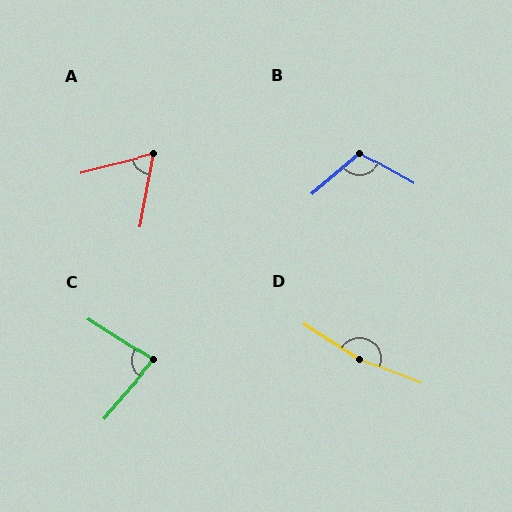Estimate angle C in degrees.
Approximately 82 degrees.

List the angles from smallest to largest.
A (65°), C (82°), B (111°), D (169°).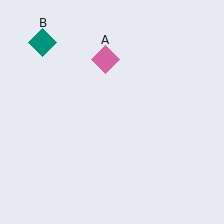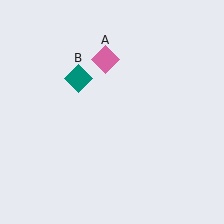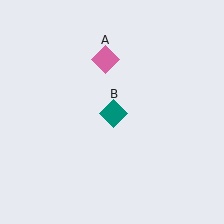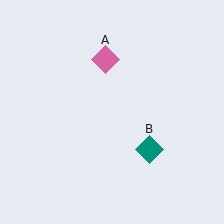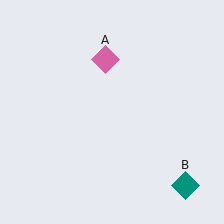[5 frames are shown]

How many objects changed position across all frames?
1 object changed position: teal diamond (object B).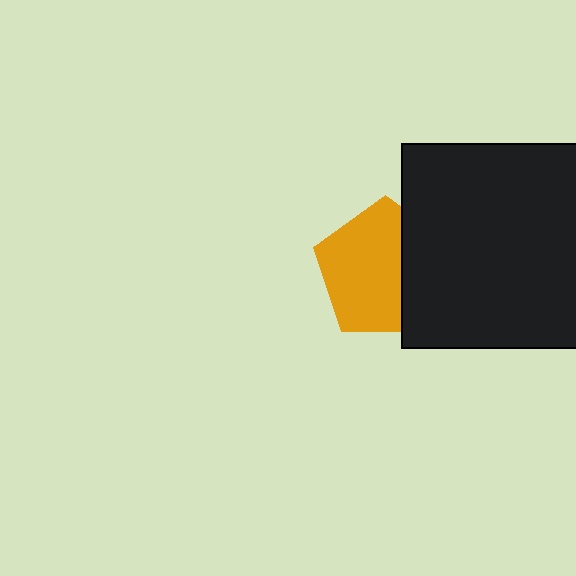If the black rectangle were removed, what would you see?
You would see the complete orange pentagon.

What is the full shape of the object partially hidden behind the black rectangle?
The partially hidden object is an orange pentagon.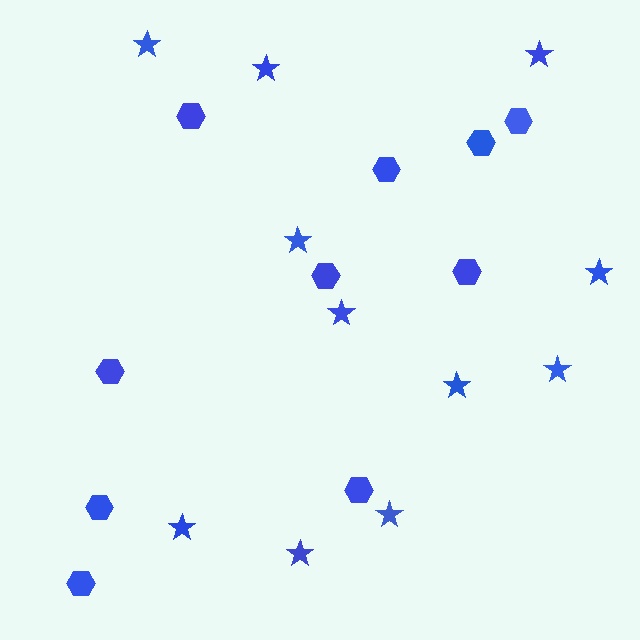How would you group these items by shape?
There are 2 groups: one group of stars (11) and one group of hexagons (10).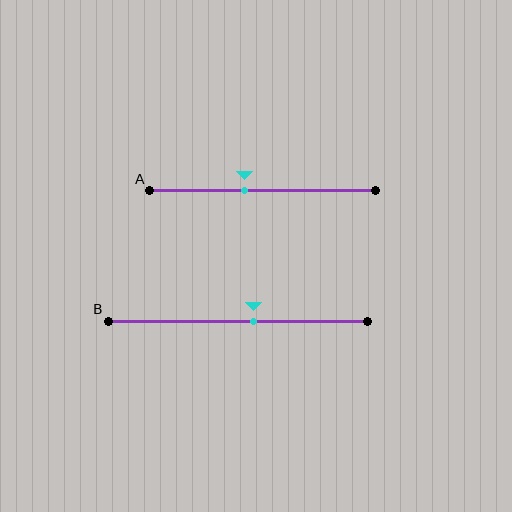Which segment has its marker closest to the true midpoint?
Segment B has its marker closest to the true midpoint.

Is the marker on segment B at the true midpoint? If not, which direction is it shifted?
No, the marker on segment B is shifted to the right by about 6% of the segment length.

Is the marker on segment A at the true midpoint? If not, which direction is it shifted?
No, the marker on segment A is shifted to the left by about 8% of the segment length.